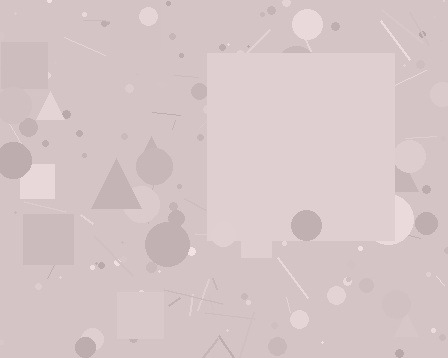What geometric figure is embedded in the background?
A square is embedded in the background.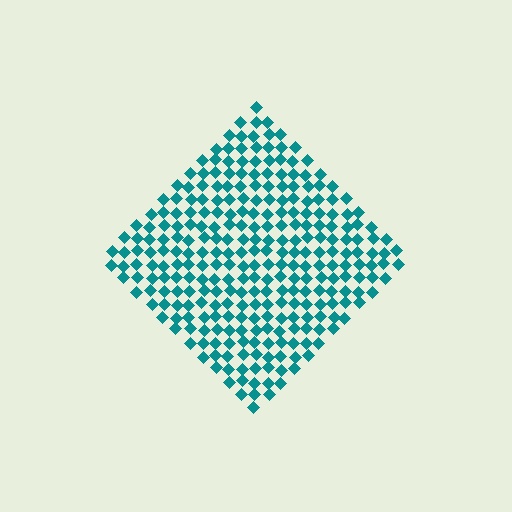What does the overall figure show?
The overall figure shows a diamond.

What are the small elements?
The small elements are diamonds.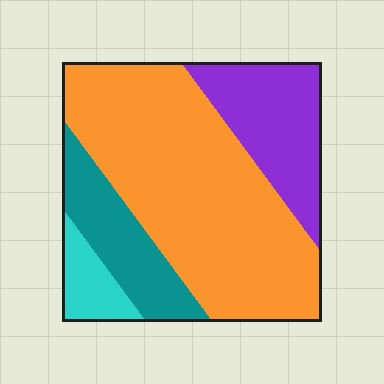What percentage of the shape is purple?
Purple takes up about one fifth (1/5) of the shape.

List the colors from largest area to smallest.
From largest to smallest: orange, purple, teal, cyan.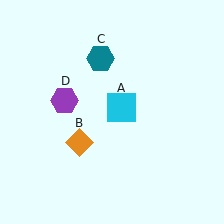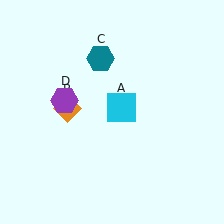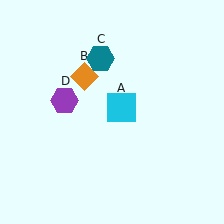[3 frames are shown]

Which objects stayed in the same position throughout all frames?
Cyan square (object A) and teal hexagon (object C) and purple hexagon (object D) remained stationary.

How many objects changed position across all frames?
1 object changed position: orange diamond (object B).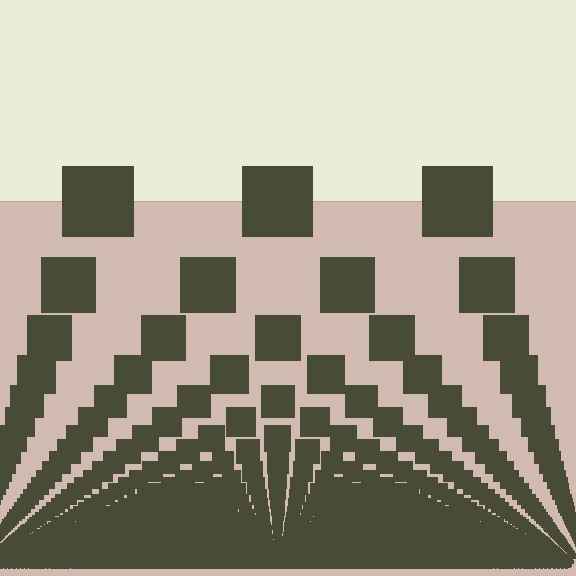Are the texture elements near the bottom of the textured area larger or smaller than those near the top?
Smaller. The gradient is inverted — elements near the bottom are smaller and denser.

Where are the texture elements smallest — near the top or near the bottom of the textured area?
Near the bottom.